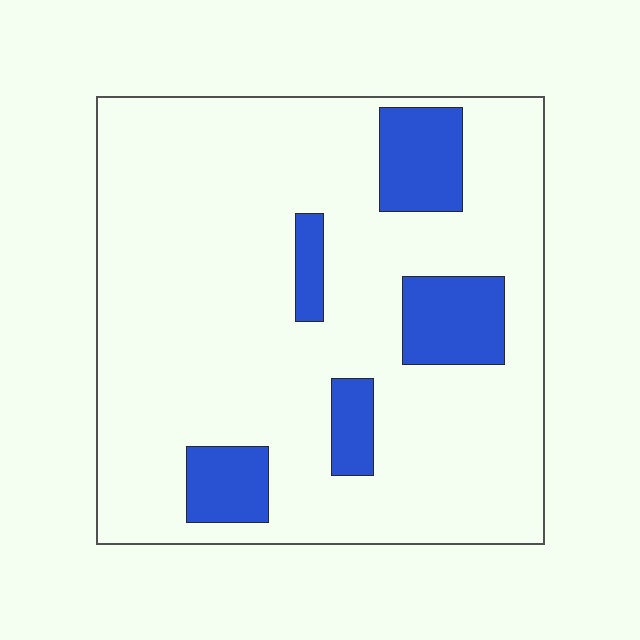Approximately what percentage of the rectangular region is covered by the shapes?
Approximately 15%.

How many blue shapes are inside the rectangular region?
5.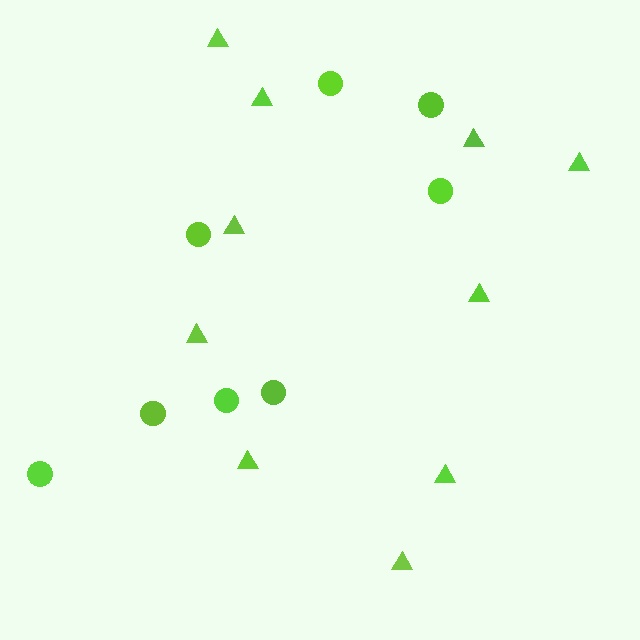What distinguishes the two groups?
There are 2 groups: one group of circles (8) and one group of triangles (10).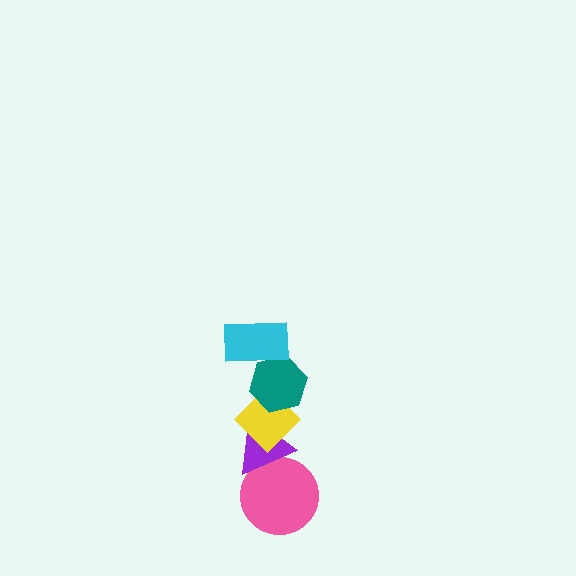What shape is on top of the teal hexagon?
The cyan rectangle is on top of the teal hexagon.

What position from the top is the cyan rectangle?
The cyan rectangle is 1st from the top.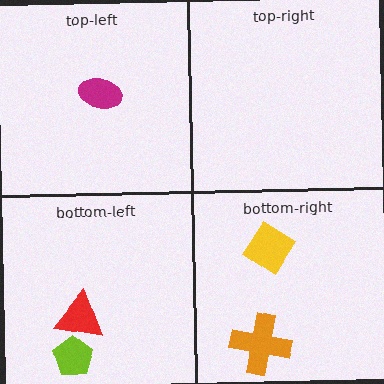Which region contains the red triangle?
The bottom-left region.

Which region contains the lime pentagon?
The bottom-left region.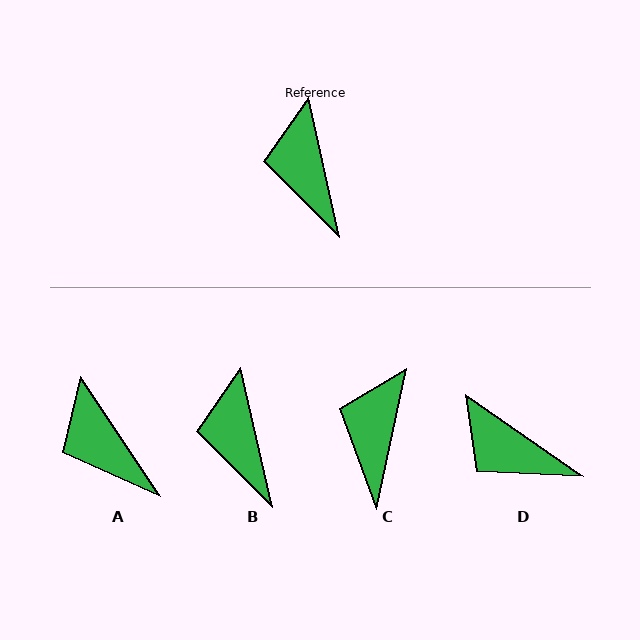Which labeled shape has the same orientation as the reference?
B.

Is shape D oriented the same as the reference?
No, it is off by about 43 degrees.